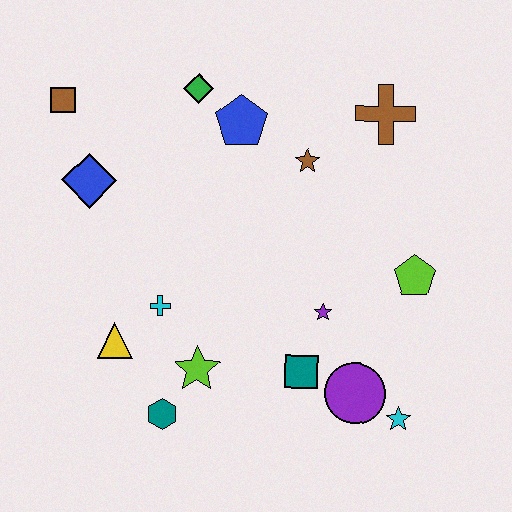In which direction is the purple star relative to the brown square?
The purple star is to the right of the brown square.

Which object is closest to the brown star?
The blue pentagon is closest to the brown star.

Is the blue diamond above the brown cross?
No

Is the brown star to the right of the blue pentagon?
Yes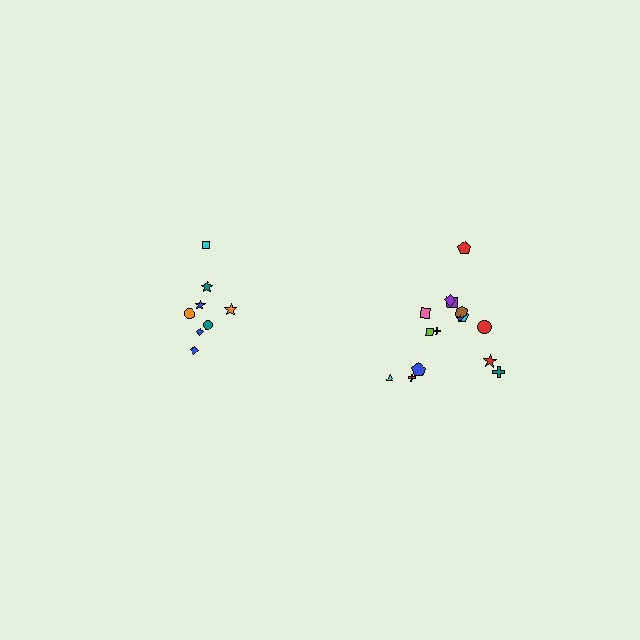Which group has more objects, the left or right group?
The right group.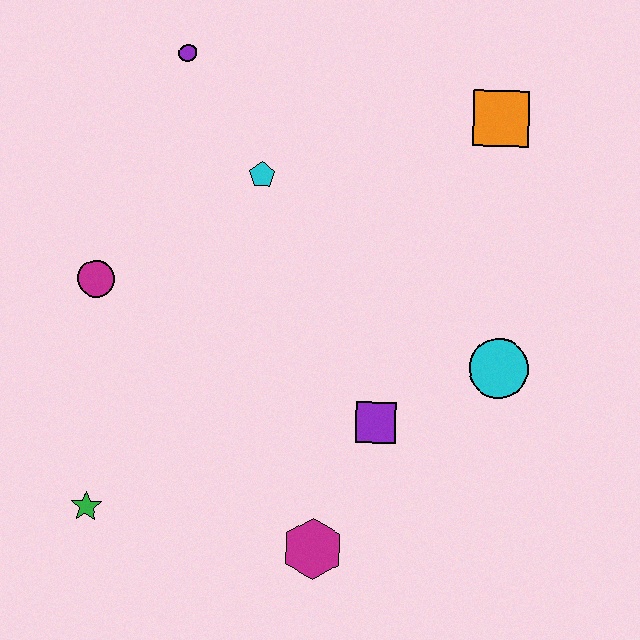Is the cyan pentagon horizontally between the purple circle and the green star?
No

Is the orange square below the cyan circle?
No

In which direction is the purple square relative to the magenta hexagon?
The purple square is above the magenta hexagon.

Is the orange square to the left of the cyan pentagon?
No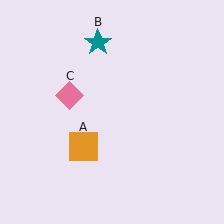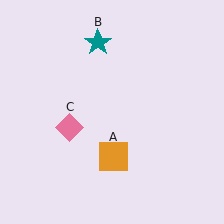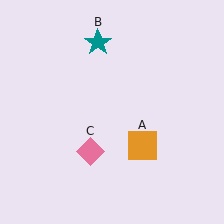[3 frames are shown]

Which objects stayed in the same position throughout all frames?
Teal star (object B) remained stationary.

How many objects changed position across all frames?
2 objects changed position: orange square (object A), pink diamond (object C).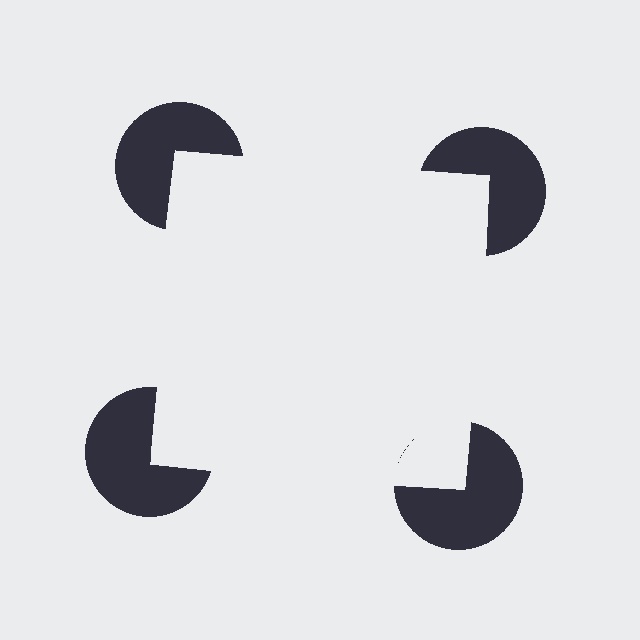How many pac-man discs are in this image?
There are 4 — one at each vertex of the illusory square.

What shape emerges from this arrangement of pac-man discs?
An illusory square — its edges are inferred from the aligned wedge cuts in the pac-man discs, not physically drawn.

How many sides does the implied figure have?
4 sides.